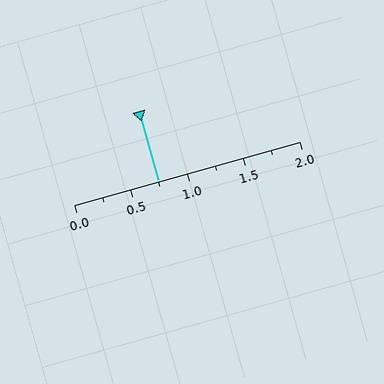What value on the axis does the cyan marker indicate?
The marker indicates approximately 0.75.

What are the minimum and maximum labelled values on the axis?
The axis runs from 0.0 to 2.0.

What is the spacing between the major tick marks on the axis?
The major ticks are spaced 0.5 apart.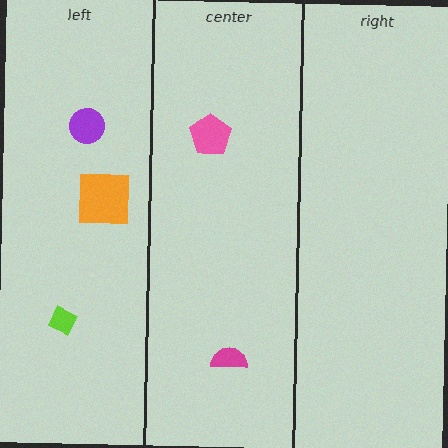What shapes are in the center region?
The magenta semicircle, the pink pentagon.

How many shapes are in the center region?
2.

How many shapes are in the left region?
3.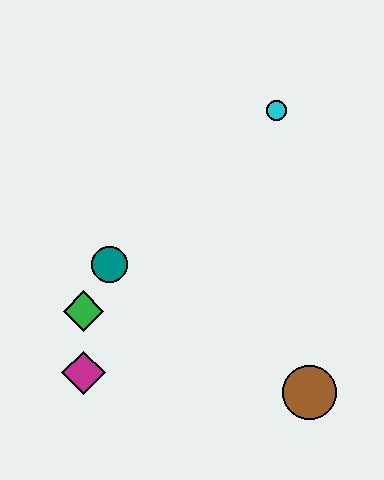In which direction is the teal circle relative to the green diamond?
The teal circle is above the green diamond.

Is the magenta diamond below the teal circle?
Yes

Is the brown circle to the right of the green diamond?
Yes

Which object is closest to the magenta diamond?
The green diamond is closest to the magenta diamond.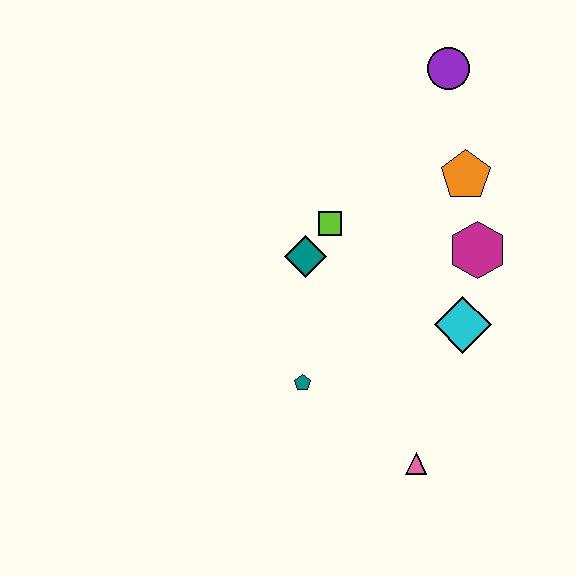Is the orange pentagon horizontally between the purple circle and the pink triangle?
No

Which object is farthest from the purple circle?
The pink triangle is farthest from the purple circle.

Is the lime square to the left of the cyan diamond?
Yes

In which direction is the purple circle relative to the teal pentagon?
The purple circle is above the teal pentagon.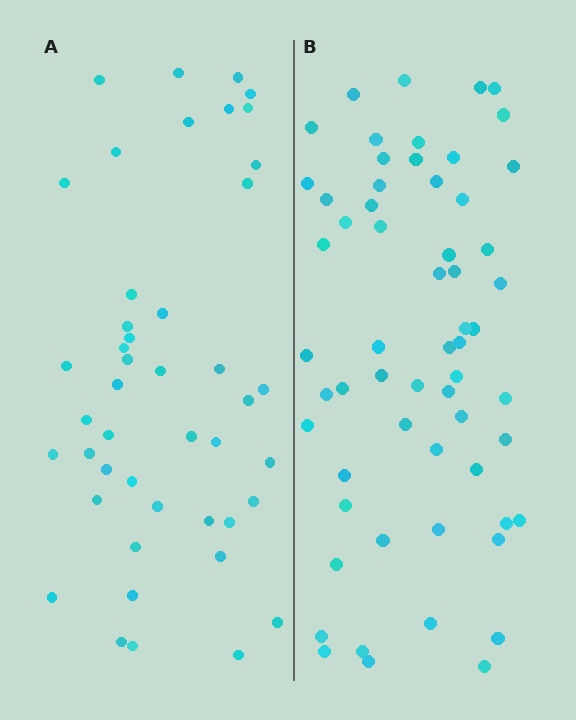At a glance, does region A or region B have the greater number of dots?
Region B (the right region) has more dots.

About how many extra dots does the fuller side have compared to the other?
Region B has approximately 15 more dots than region A.